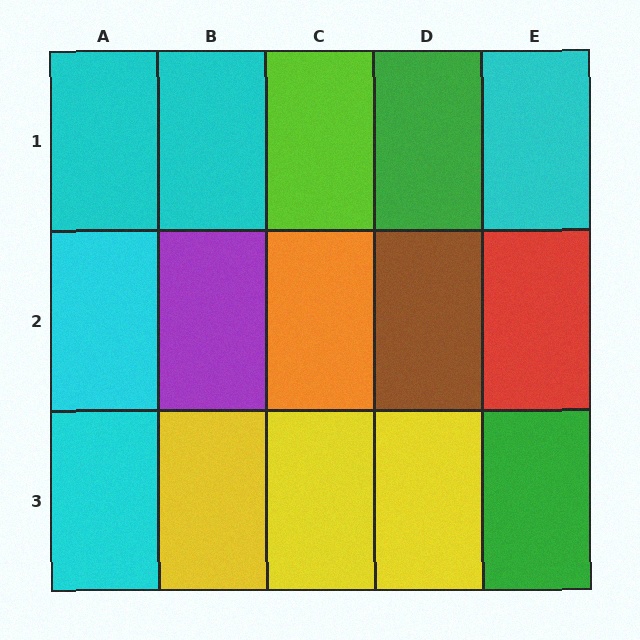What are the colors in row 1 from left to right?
Cyan, cyan, lime, green, cyan.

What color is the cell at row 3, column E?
Green.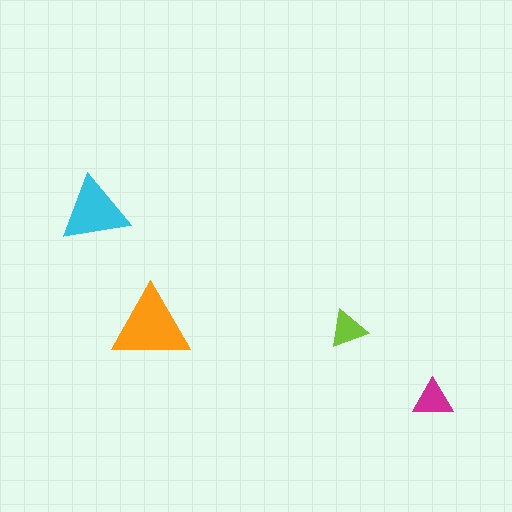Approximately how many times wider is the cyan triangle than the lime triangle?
About 2 times wider.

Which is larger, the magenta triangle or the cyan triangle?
The cyan one.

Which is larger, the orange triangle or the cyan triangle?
The orange one.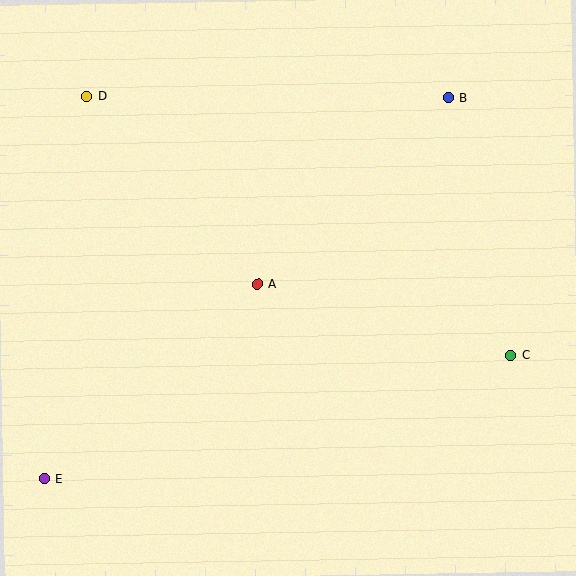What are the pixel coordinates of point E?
Point E is at (45, 479).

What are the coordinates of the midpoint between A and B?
The midpoint between A and B is at (353, 191).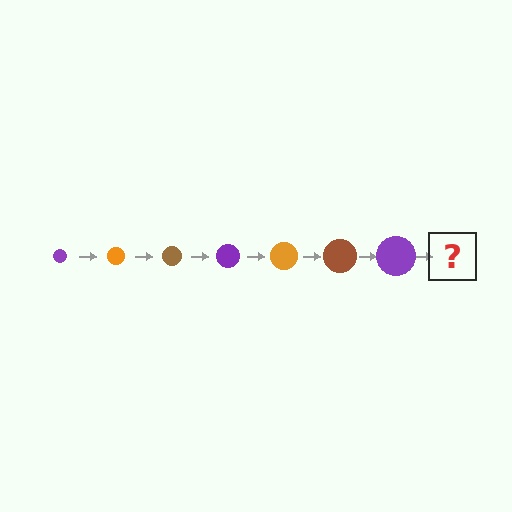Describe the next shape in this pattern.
It should be an orange circle, larger than the previous one.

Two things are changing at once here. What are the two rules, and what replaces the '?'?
The two rules are that the circle grows larger each step and the color cycles through purple, orange, and brown. The '?' should be an orange circle, larger than the previous one.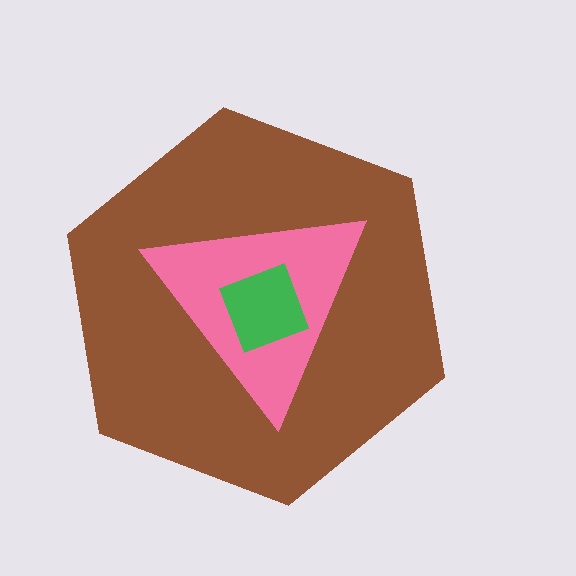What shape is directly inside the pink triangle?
The green diamond.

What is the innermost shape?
The green diamond.